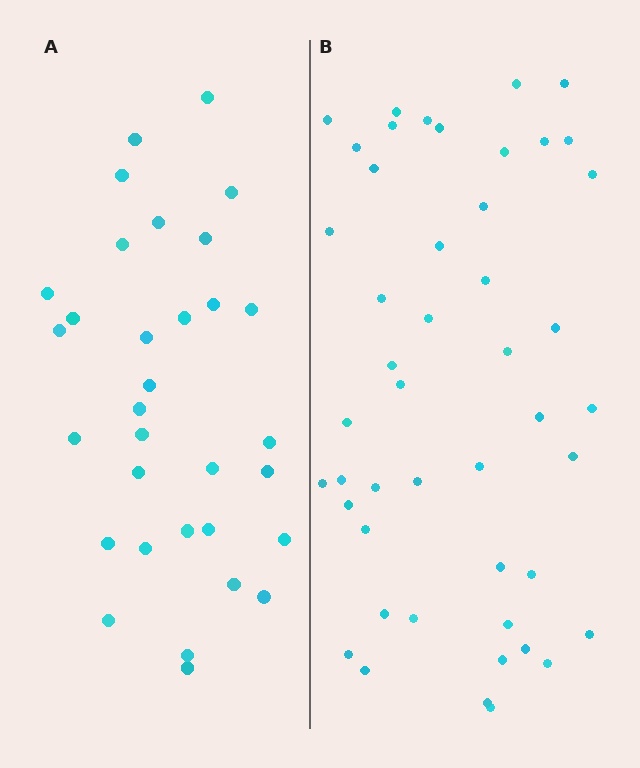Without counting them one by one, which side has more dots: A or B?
Region B (the right region) has more dots.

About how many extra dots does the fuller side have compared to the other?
Region B has approximately 15 more dots than region A.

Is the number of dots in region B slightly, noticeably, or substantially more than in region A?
Region B has substantially more. The ratio is roughly 1.5 to 1.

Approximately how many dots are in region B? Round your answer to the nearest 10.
About 50 dots. (The exact count is 47, which rounds to 50.)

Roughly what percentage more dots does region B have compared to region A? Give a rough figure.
About 45% more.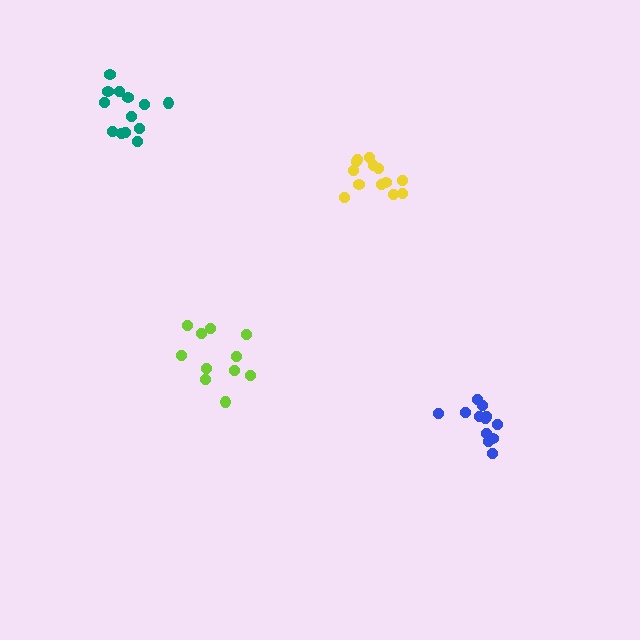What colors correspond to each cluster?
The clusters are colored: yellow, lime, blue, teal.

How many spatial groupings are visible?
There are 4 spatial groupings.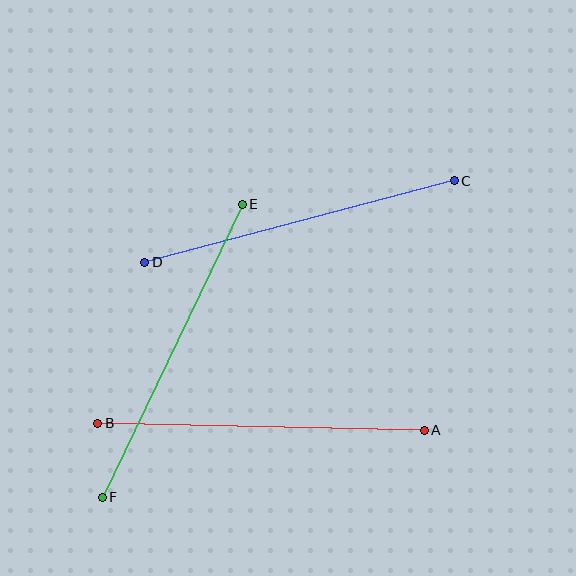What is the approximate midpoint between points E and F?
The midpoint is at approximately (172, 351) pixels.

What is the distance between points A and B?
The distance is approximately 327 pixels.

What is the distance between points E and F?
The distance is approximately 325 pixels.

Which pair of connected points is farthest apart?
Points A and B are farthest apart.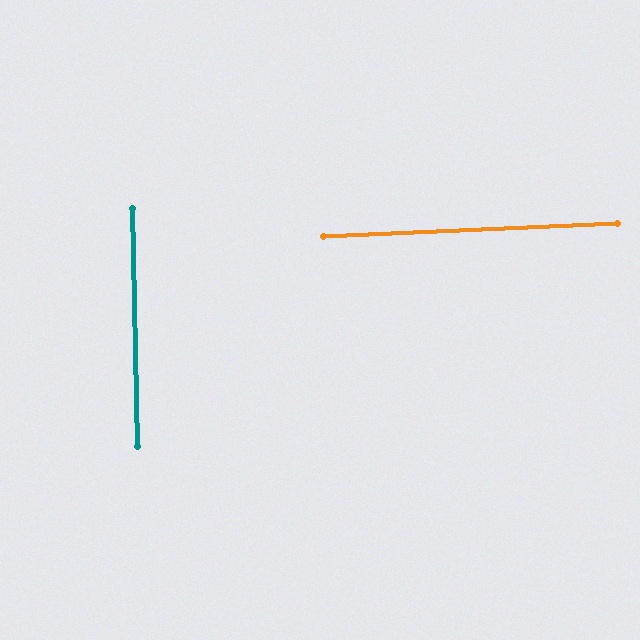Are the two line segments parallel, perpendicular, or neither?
Perpendicular — they meet at approximately 89°.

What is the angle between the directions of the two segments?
Approximately 89 degrees.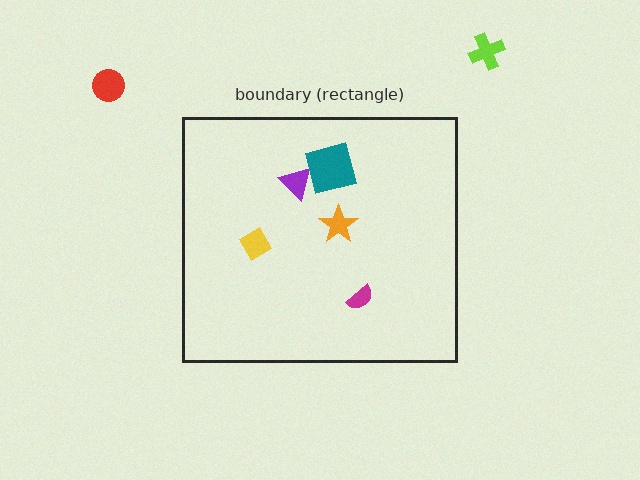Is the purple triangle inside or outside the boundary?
Inside.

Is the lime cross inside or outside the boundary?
Outside.